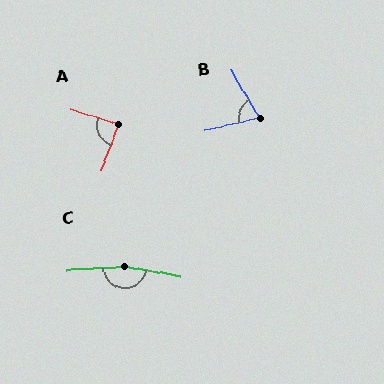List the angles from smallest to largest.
B (72°), A (87°), C (166°).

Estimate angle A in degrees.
Approximately 87 degrees.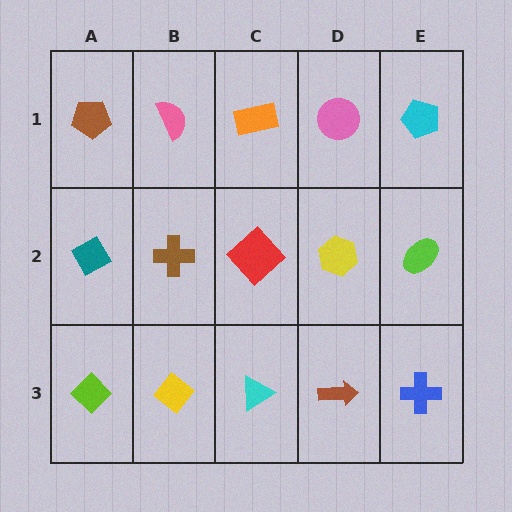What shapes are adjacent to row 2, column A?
A brown pentagon (row 1, column A), a lime diamond (row 3, column A), a brown cross (row 2, column B).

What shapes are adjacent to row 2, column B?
A pink semicircle (row 1, column B), a yellow diamond (row 3, column B), a teal diamond (row 2, column A), a red diamond (row 2, column C).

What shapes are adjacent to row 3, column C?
A red diamond (row 2, column C), a yellow diamond (row 3, column B), a brown arrow (row 3, column D).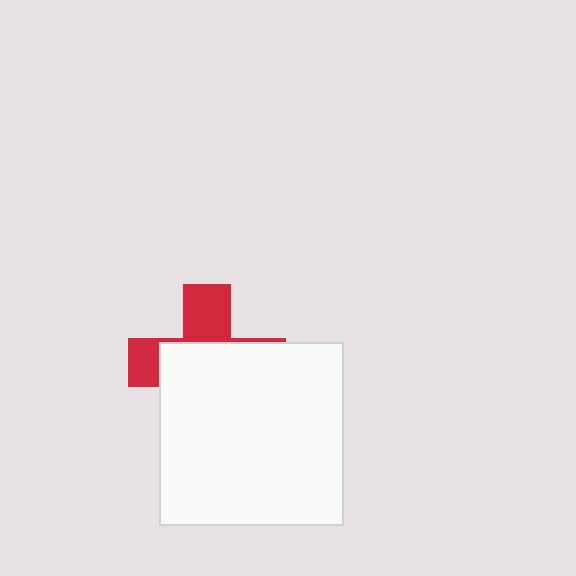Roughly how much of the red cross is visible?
A small part of it is visible (roughly 36%).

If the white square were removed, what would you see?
You would see the complete red cross.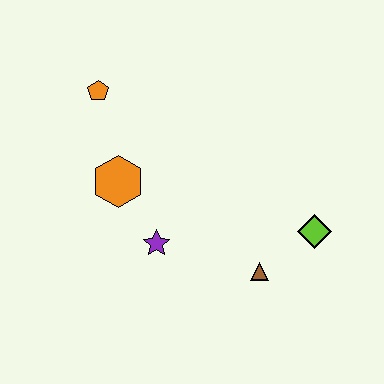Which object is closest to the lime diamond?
The brown triangle is closest to the lime diamond.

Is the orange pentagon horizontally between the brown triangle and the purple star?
No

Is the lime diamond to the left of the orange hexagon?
No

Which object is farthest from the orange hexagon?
The lime diamond is farthest from the orange hexagon.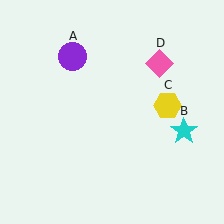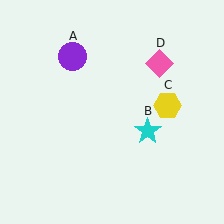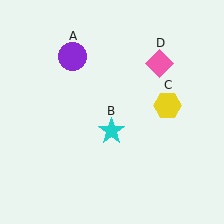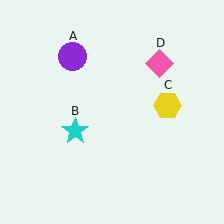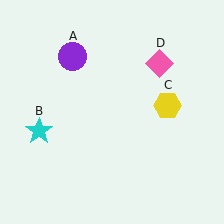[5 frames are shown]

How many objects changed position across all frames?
1 object changed position: cyan star (object B).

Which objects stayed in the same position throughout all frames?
Purple circle (object A) and yellow hexagon (object C) and pink diamond (object D) remained stationary.